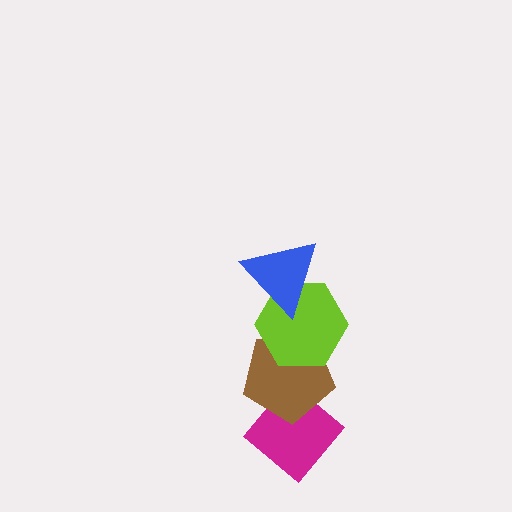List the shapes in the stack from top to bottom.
From top to bottom: the blue triangle, the lime hexagon, the brown pentagon, the magenta diamond.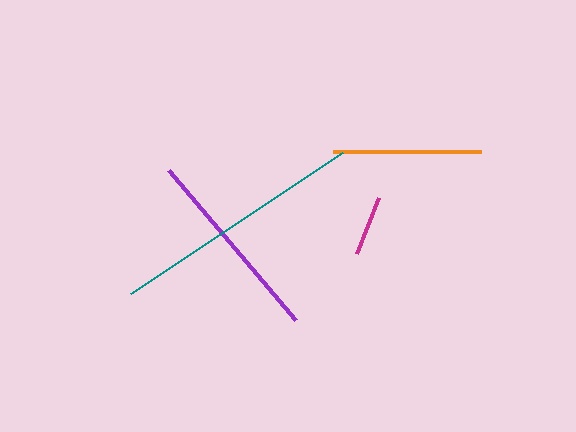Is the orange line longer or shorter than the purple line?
The purple line is longer than the orange line.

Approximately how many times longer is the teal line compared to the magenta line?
The teal line is approximately 4.2 times the length of the magenta line.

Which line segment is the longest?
The teal line is the longest at approximately 255 pixels.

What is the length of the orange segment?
The orange segment is approximately 148 pixels long.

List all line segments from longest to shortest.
From longest to shortest: teal, purple, orange, magenta.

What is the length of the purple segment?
The purple segment is approximately 197 pixels long.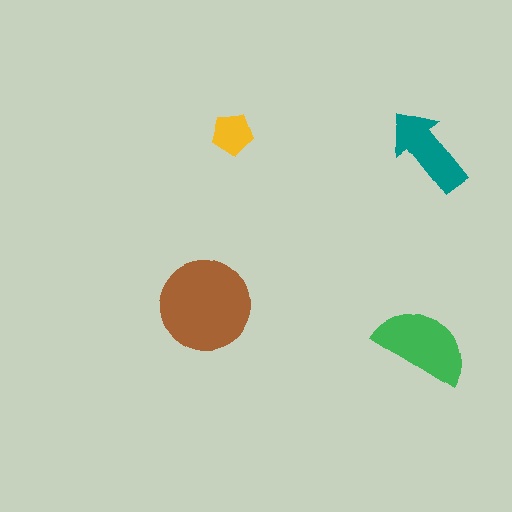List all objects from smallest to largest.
The yellow pentagon, the teal arrow, the green semicircle, the brown circle.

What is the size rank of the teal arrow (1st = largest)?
3rd.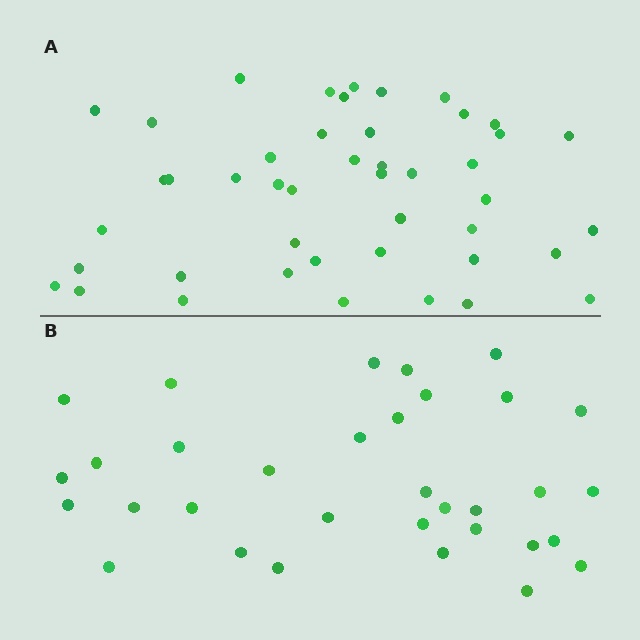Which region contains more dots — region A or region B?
Region A (the top region) has more dots.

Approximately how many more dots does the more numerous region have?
Region A has roughly 12 or so more dots than region B.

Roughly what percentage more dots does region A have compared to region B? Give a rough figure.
About 35% more.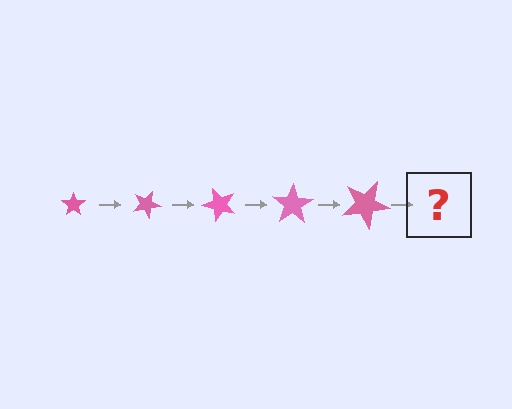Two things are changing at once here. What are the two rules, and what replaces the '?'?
The two rules are that the star grows larger each step and it rotates 25 degrees each step. The '?' should be a star, larger than the previous one and rotated 125 degrees from the start.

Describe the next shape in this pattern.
It should be a star, larger than the previous one and rotated 125 degrees from the start.